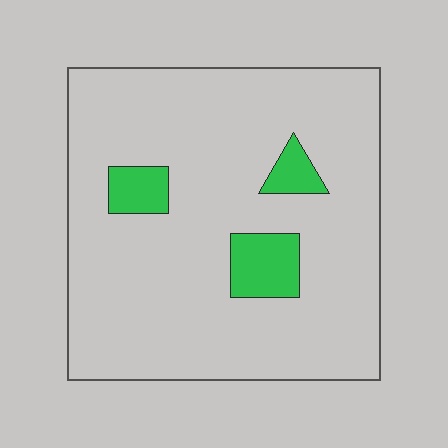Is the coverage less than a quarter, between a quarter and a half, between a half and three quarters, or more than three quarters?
Less than a quarter.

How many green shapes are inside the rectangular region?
3.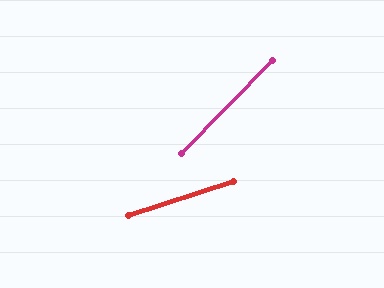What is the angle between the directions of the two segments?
Approximately 28 degrees.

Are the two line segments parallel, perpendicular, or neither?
Neither parallel nor perpendicular — they differ by about 28°.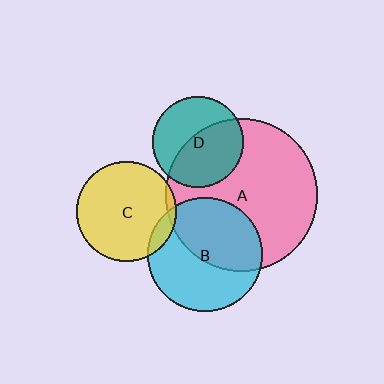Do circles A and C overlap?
Yes.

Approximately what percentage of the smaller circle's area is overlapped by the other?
Approximately 5%.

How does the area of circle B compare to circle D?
Approximately 1.6 times.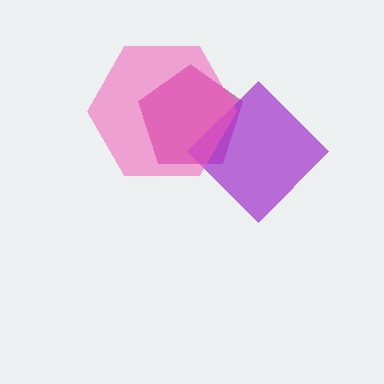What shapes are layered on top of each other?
The layered shapes are: a magenta pentagon, a purple diamond, a pink hexagon.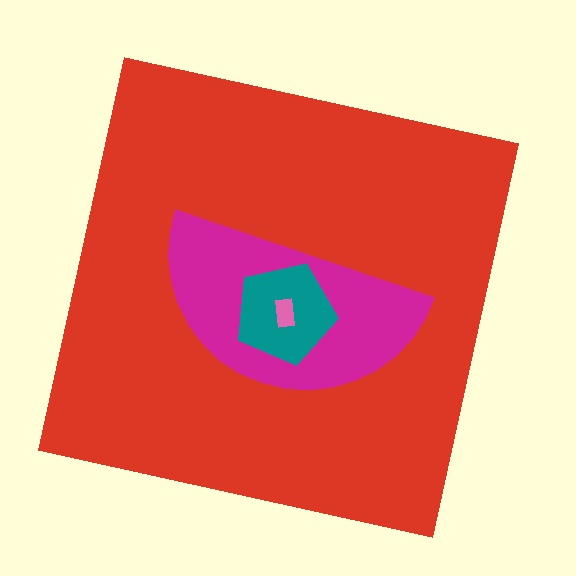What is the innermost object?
The pink rectangle.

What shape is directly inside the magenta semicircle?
The teal pentagon.